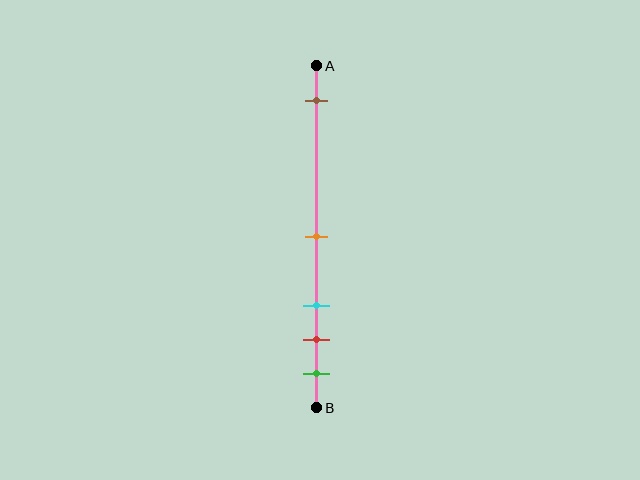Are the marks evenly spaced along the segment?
No, the marks are not evenly spaced.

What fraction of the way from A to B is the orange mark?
The orange mark is approximately 50% (0.5) of the way from A to B.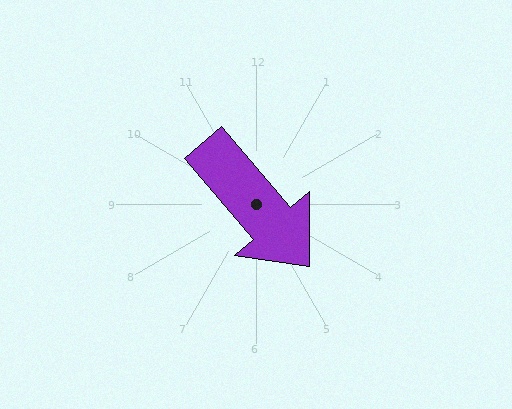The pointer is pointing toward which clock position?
Roughly 5 o'clock.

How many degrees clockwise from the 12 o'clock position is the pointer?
Approximately 140 degrees.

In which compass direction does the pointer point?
Southeast.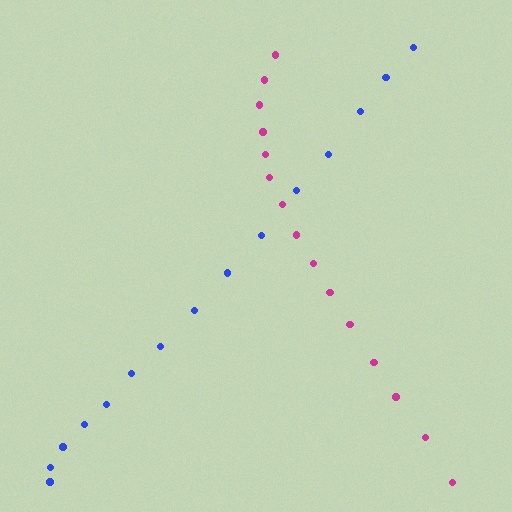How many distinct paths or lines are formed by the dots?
There are 2 distinct paths.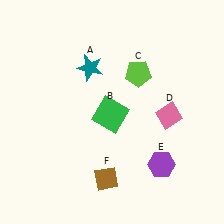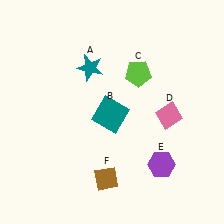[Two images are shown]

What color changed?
The square (B) changed from green in Image 1 to teal in Image 2.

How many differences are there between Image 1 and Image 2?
There is 1 difference between the two images.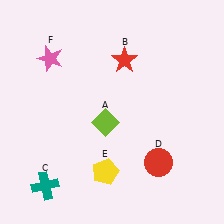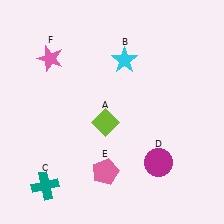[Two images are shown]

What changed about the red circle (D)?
In Image 1, D is red. In Image 2, it changed to magenta.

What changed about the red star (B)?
In Image 1, B is red. In Image 2, it changed to cyan.